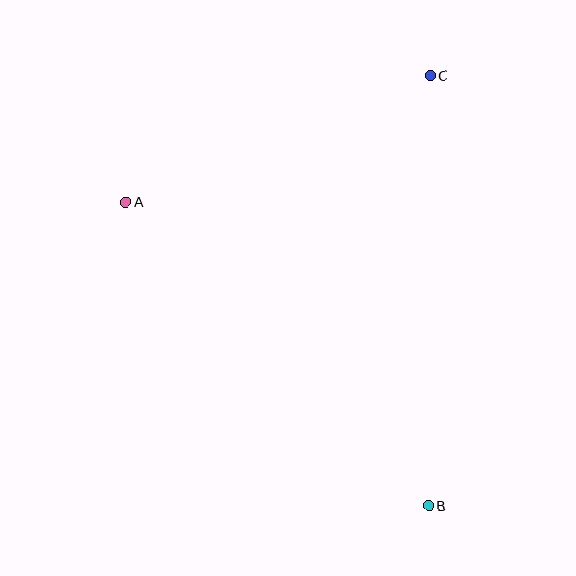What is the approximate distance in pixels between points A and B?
The distance between A and B is approximately 429 pixels.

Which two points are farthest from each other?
Points B and C are farthest from each other.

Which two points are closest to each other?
Points A and C are closest to each other.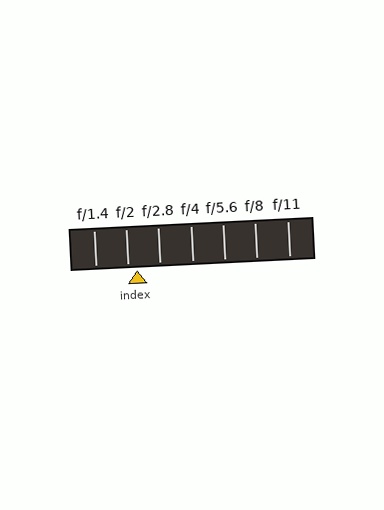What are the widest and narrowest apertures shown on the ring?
The widest aperture shown is f/1.4 and the narrowest is f/11.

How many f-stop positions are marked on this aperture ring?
There are 7 f-stop positions marked.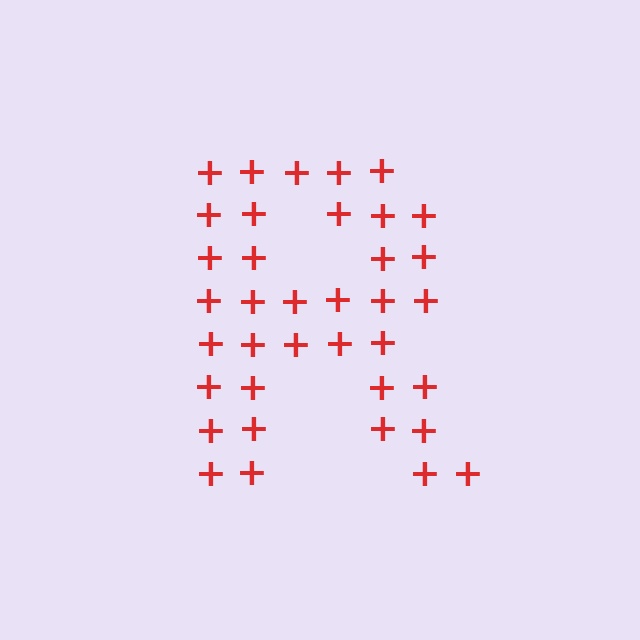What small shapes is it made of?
It is made of small plus signs.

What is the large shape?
The large shape is the letter R.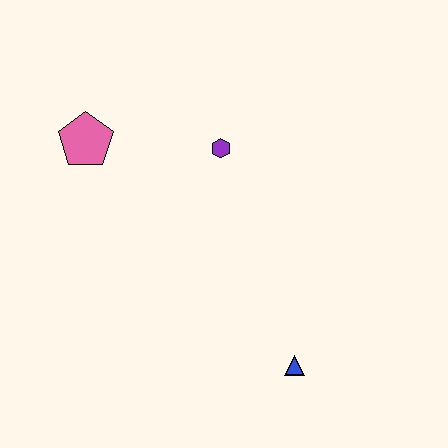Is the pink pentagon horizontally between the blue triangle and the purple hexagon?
No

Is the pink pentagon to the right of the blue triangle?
No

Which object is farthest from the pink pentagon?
The blue triangle is farthest from the pink pentagon.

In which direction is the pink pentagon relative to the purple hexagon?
The pink pentagon is to the left of the purple hexagon.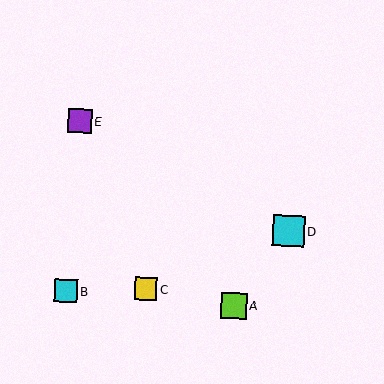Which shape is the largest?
The cyan square (labeled D) is the largest.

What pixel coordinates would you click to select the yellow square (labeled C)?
Click at (146, 289) to select the yellow square C.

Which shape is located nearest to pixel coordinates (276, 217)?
The cyan square (labeled D) at (289, 231) is nearest to that location.